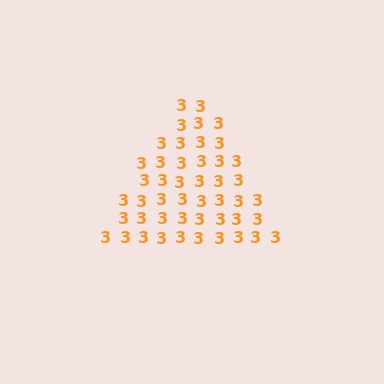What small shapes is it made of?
It is made of small digit 3's.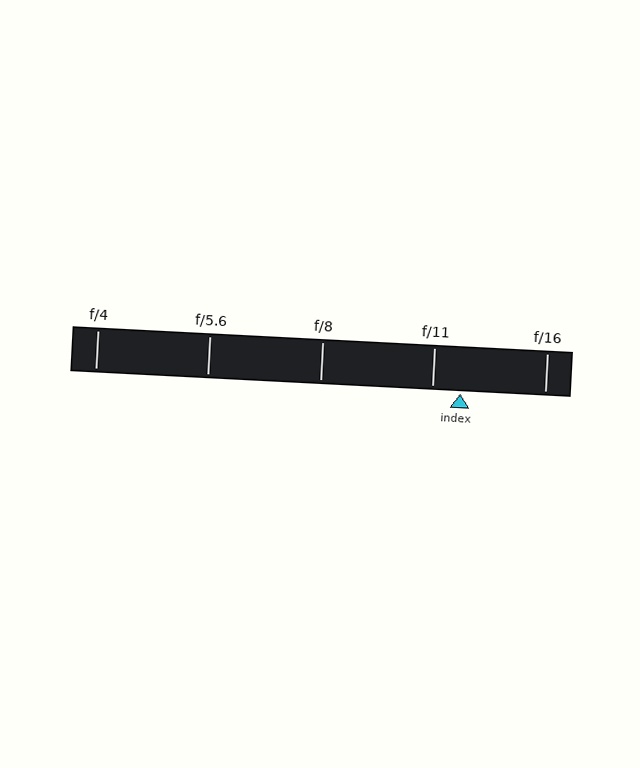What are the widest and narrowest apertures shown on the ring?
The widest aperture shown is f/4 and the narrowest is f/16.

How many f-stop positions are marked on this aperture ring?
There are 5 f-stop positions marked.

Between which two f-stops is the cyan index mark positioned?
The index mark is between f/11 and f/16.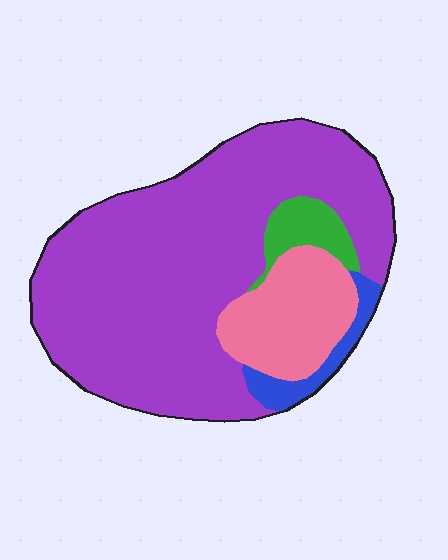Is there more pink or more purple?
Purple.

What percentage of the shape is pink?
Pink covers roughly 15% of the shape.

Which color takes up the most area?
Purple, at roughly 75%.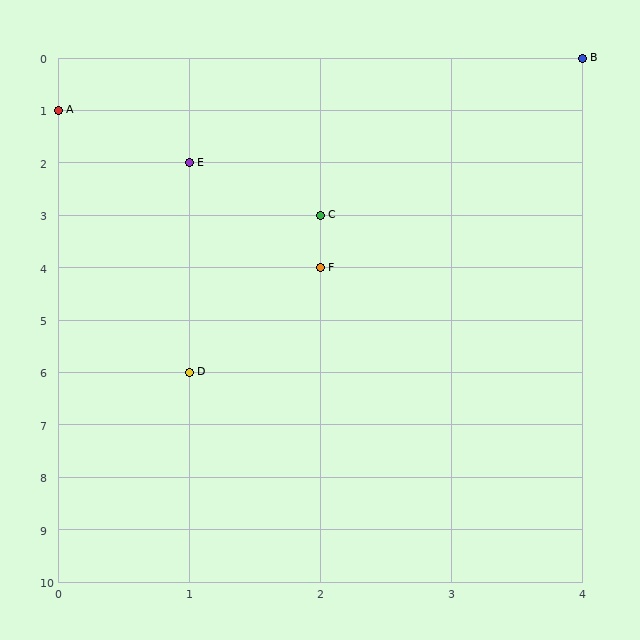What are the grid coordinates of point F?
Point F is at grid coordinates (2, 4).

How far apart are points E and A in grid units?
Points E and A are 1 column and 1 row apart (about 1.4 grid units diagonally).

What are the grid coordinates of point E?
Point E is at grid coordinates (1, 2).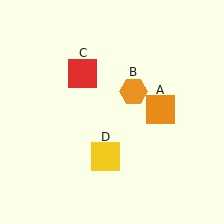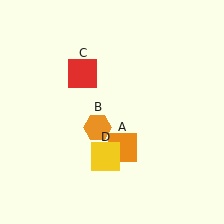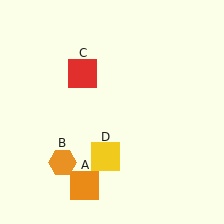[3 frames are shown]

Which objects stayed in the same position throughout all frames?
Red square (object C) and yellow square (object D) remained stationary.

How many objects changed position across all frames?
2 objects changed position: orange square (object A), orange hexagon (object B).